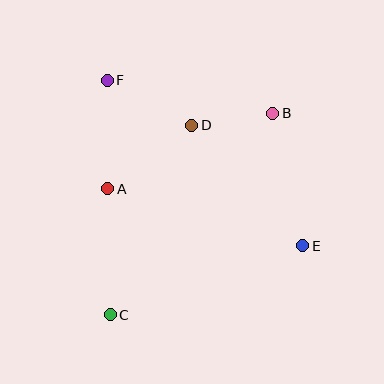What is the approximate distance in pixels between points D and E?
The distance between D and E is approximately 164 pixels.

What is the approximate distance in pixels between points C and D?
The distance between C and D is approximately 206 pixels.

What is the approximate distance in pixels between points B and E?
The distance between B and E is approximately 136 pixels.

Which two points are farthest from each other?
Points B and C are farthest from each other.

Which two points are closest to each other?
Points B and D are closest to each other.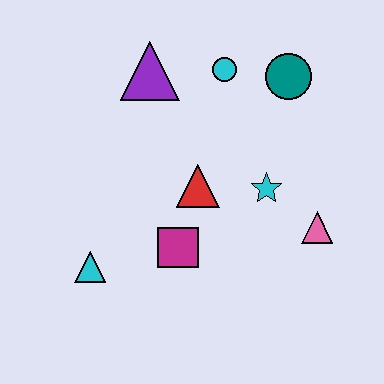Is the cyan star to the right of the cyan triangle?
Yes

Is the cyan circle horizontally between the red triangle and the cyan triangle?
No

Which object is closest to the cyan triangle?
The magenta square is closest to the cyan triangle.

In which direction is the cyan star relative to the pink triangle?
The cyan star is to the left of the pink triangle.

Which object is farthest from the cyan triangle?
The teal circle is farthest from the cyan triangle.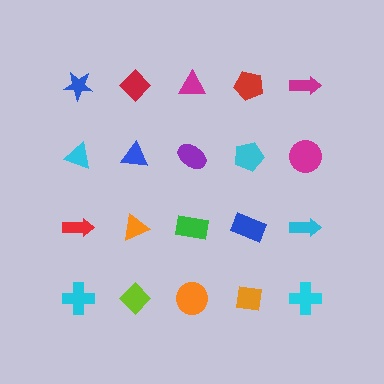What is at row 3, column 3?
A green rectangle.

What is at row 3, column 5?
A cyan arrow.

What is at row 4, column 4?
An orange square.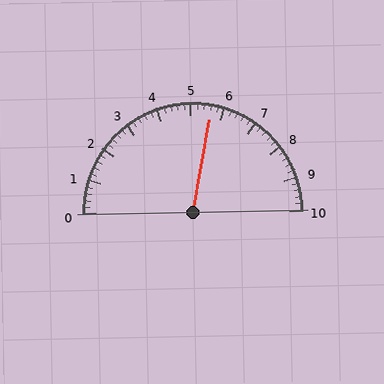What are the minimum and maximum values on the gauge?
The gauge ranges from 0 to 10.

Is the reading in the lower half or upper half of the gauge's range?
The reading is in the upper half of the range (0 to 10).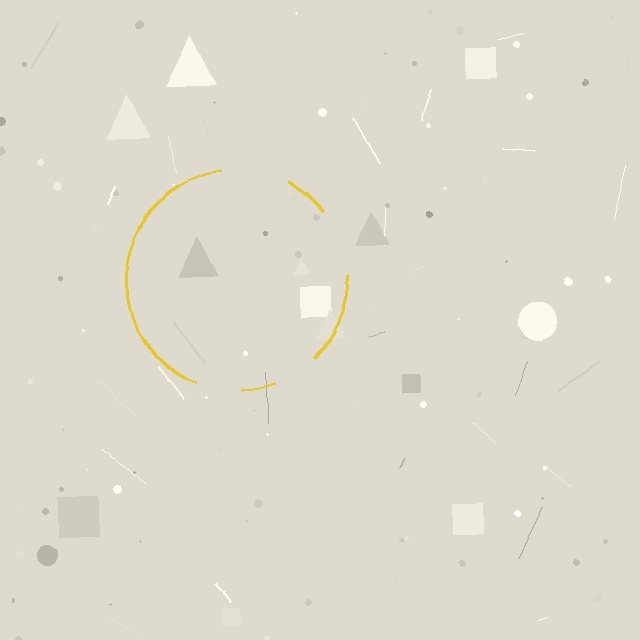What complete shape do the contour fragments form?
The contour fragments form a circle.